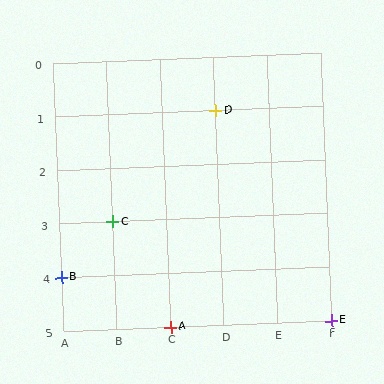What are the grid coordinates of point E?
Point E is at grid coordinates (F, 5).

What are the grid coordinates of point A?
Point A is at grid coordinates (C, 5).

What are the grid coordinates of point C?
Point C is at grid coordinates (B, 3).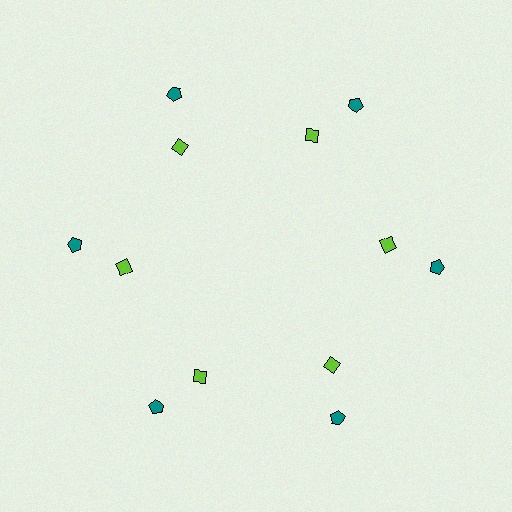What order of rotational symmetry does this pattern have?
This pattern has 6-fold rotational symmetry.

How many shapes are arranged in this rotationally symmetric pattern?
There are 12 shapes, arranged in 6 groups of 2.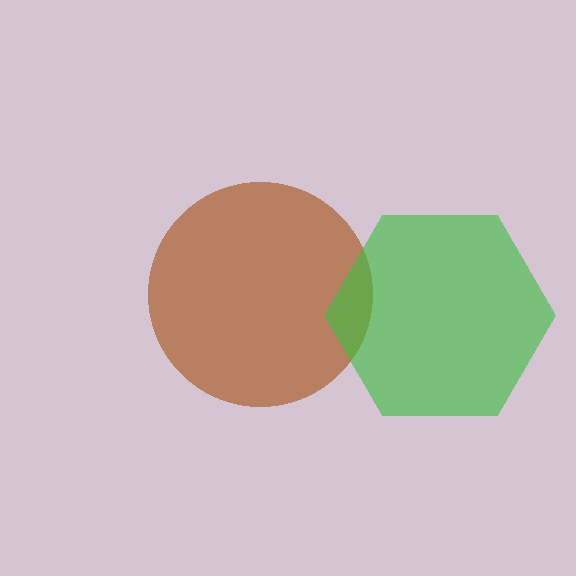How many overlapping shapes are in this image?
There are 2 overlapping shapes in the image.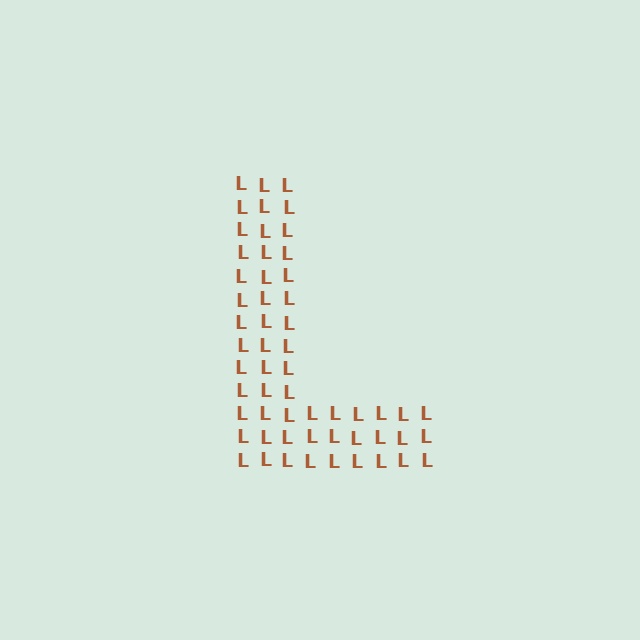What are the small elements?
The small elements are letter L's.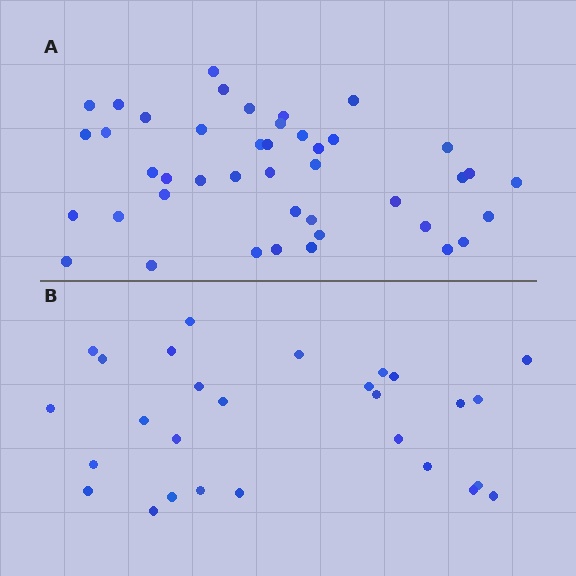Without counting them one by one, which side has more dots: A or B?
Region A (the top region) has more dots.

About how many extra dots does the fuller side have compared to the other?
Region A has approximately 15 more dots than region B.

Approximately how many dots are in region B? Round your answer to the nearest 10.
About 30 dots. (The exact count is 28, which rounds to 30.)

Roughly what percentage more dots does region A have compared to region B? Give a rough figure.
About 55% more.